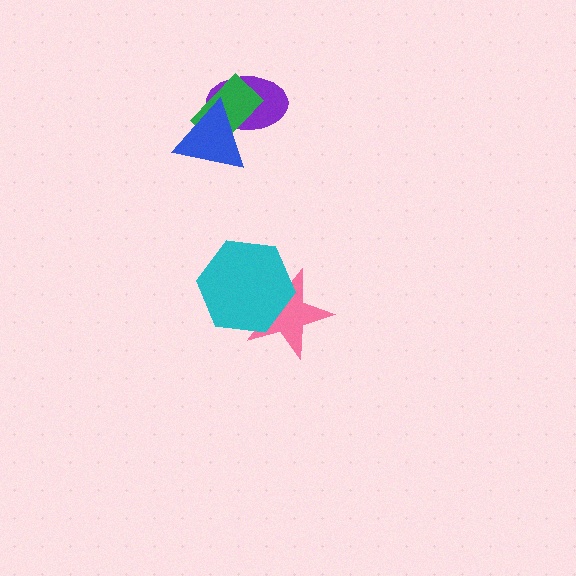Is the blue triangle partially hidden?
No, no other shape covers it.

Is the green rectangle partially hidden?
Yes, it is partially covered by another shape.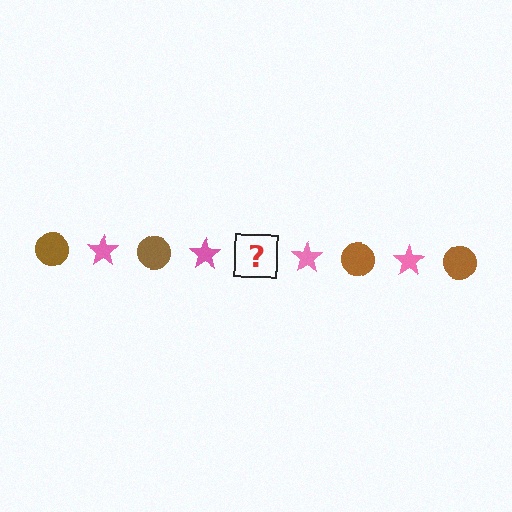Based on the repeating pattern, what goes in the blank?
The blank should be a brown circle.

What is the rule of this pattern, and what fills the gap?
The rule is that the pattern alternates between brown circle and pink star. The gap should be filled with a brown circle.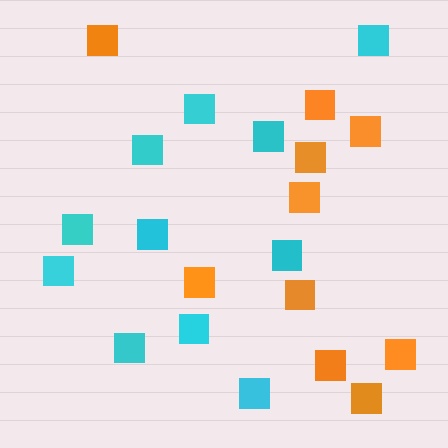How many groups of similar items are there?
There are 2 groups: one group of cyan squares (11) and one group of orange squares (10).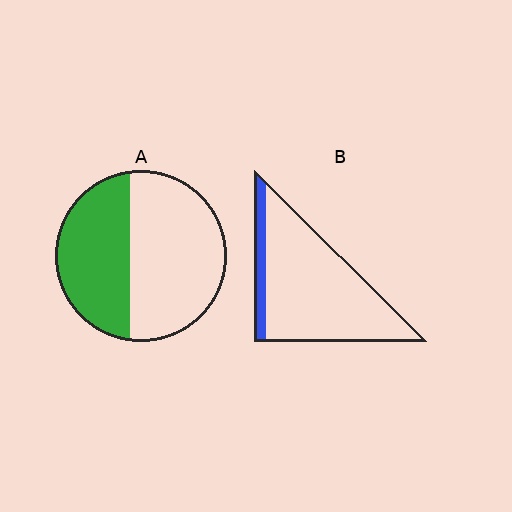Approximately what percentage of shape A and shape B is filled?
A is approximately 40% and B is approximately 15%.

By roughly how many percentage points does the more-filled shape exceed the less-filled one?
By roughly 30 percentage points (A over B).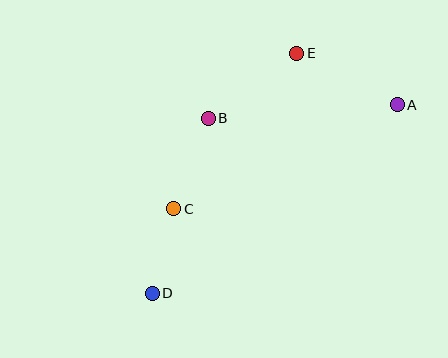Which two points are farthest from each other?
Points A and D are farthest from each other.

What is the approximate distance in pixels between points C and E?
The distance between C and E is approximately 198 pixels.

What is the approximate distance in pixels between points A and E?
The distance between A and E is approximately 113 pixels.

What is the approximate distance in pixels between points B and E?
The distance between B and E is approximately 110 pixels.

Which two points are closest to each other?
Points C and D are closest to each other.